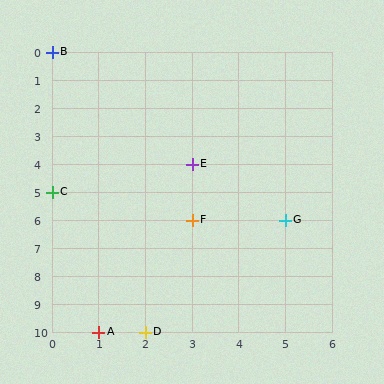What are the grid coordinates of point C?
Point C is at grid coordinates (0, 5).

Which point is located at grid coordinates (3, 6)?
Point F is at (3, 6).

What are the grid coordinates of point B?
Point B is at grid coordinates (0, 0).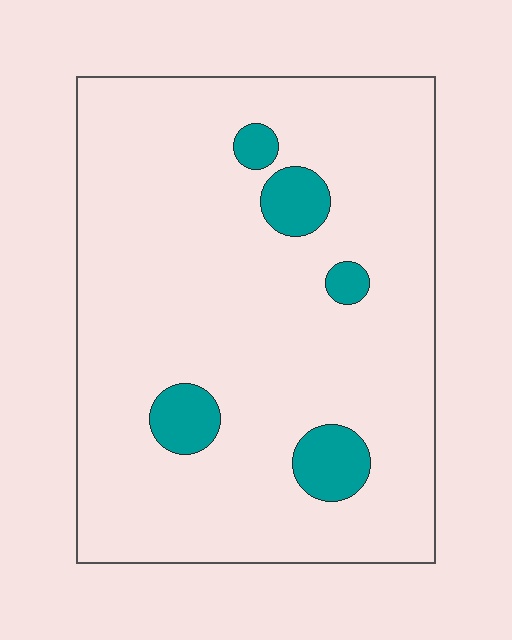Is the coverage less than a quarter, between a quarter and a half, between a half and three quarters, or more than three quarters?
Less than a quarter.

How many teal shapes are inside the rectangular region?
5.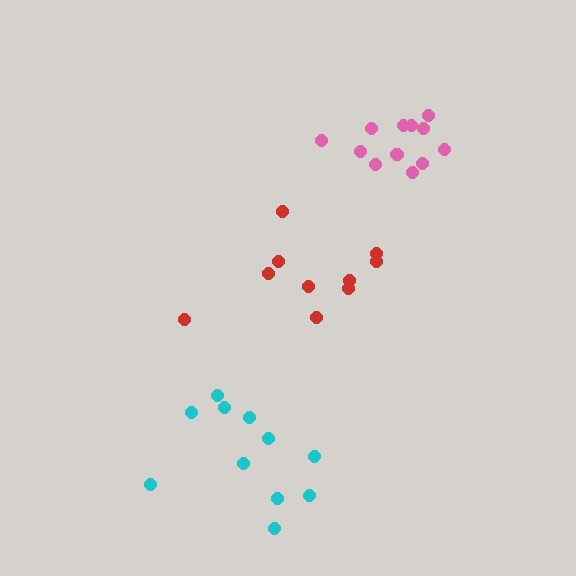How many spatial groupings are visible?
There are 3 spatial groupings.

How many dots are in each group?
Group 1: 11 dots, Group 2: 10 dots, Group 3: 12 dots (33 total).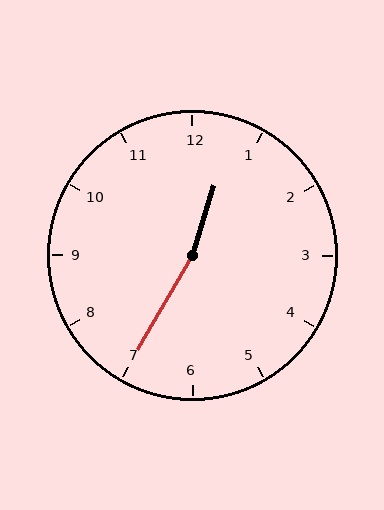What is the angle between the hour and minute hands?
Approximately 168 degrees.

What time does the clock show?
12:35.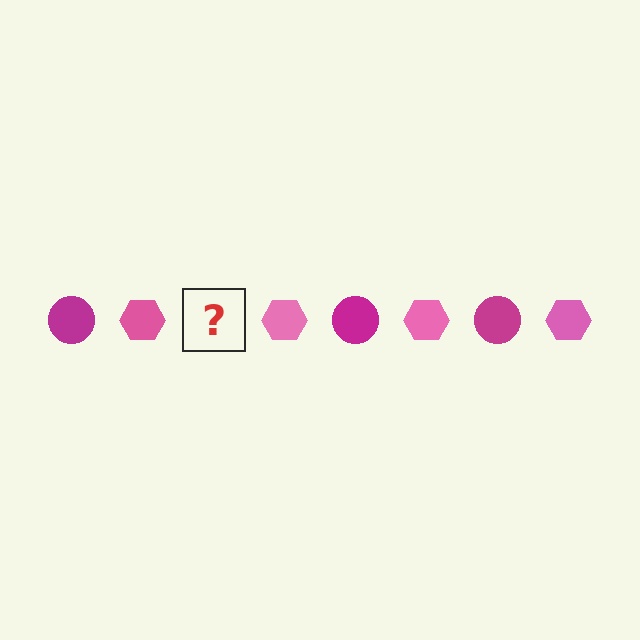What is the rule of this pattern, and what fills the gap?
The rule is that the pattern alternates between magenta circle and pink hexagon. The gap should be filled with a magenta circle.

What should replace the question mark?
The question mark should be replaced with a magenta circle.